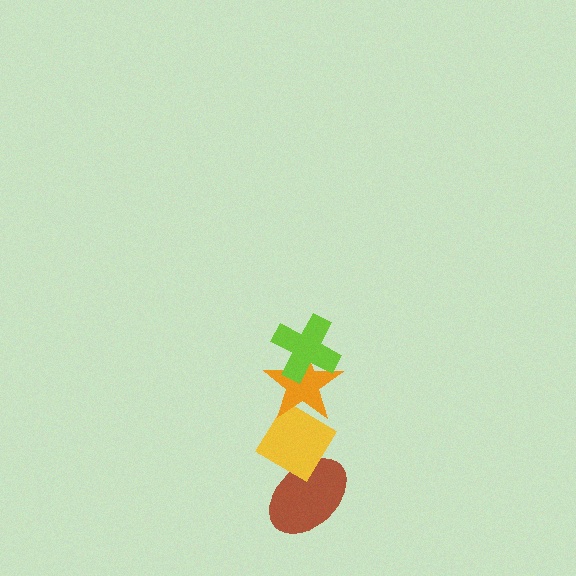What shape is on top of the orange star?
The lime cross is on top of the orange star.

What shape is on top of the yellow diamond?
The orange star is on top of the yellow diamond.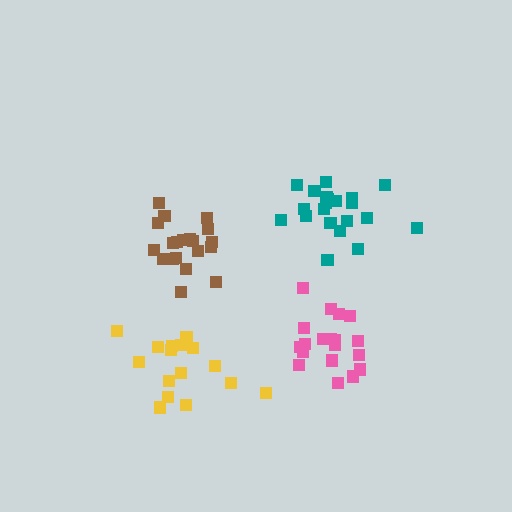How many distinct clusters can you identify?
There are 4 distinct clusters.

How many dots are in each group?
Group 1: 21 dots, Group 2: 19 dots, Group 3: 20 dots, Group 4: 16 dots (76 total).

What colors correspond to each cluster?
The clusters are colored: teal, pink, brown, yellow.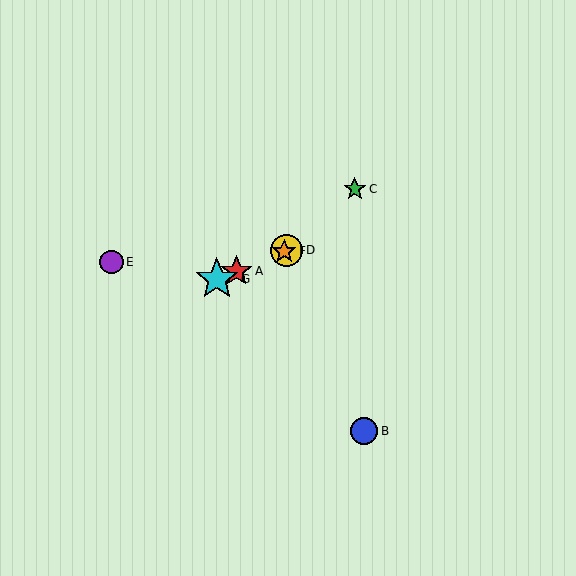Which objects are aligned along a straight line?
Objects A, D, F, G are aligned along a straight line.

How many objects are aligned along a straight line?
4 objects (A, D, F, G) are aligned along a straight line.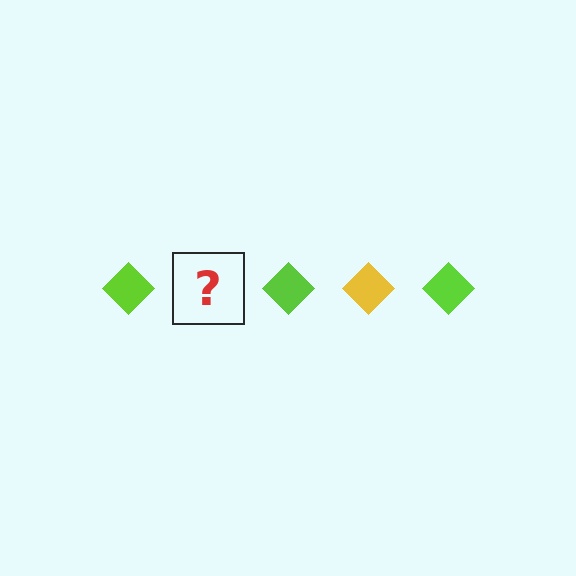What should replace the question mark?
The question mark should be replaced with a yellow diamond.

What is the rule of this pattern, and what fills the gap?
The rule is that the pattern cycles through lime, yellow diamonds. The gap should be filled with a yellow diamond.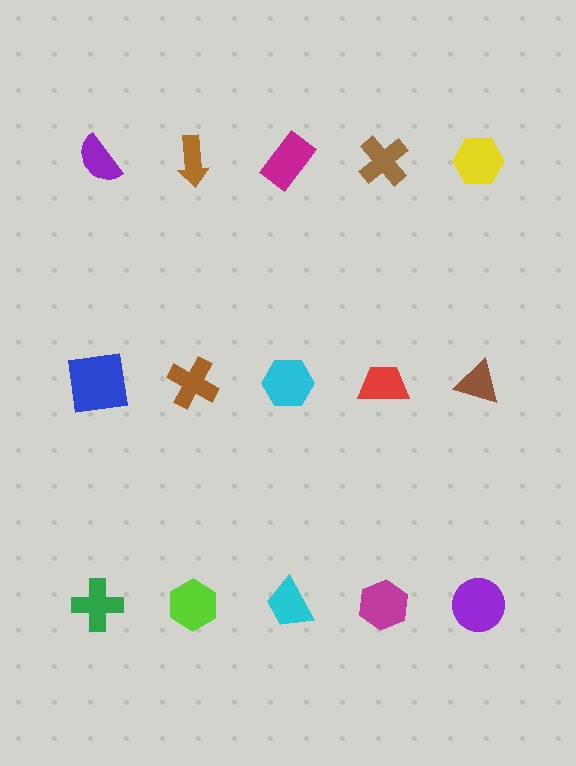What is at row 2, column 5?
A brown triangle.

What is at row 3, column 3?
A cyan trapezoid.